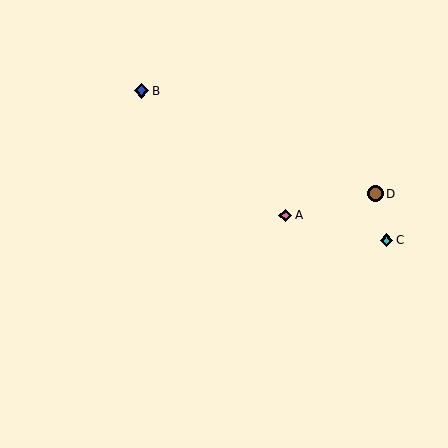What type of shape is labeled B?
Shape B is a blue diamond.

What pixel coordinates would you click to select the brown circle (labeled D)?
Click at (375, 194) to select the brown circle D.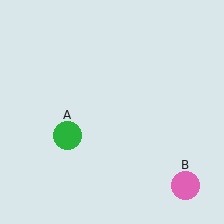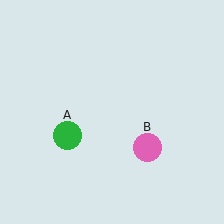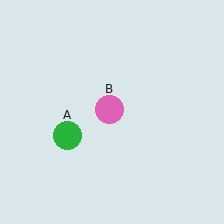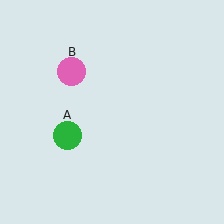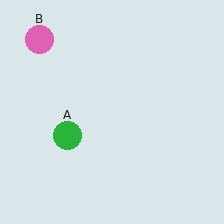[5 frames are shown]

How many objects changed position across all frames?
1 object changed position: pink circle (object B).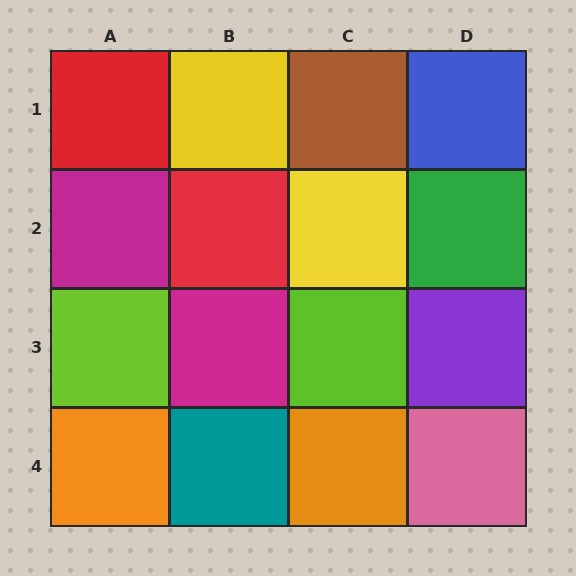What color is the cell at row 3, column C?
Lime.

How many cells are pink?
1 cell is pink.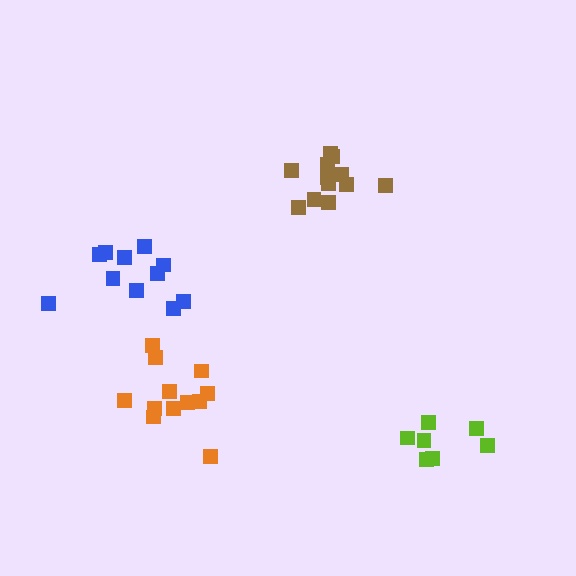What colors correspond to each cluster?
The clusters are colored: orange, lime, brown, blue.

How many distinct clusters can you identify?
There are 4 distinct clusters.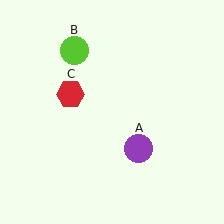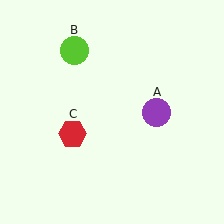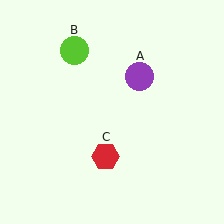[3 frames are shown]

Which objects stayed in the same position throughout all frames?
Lime circle (object B) remained stationary.